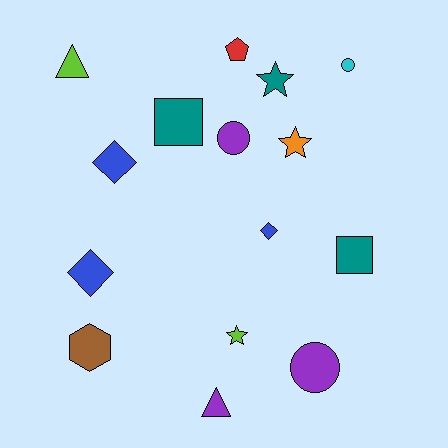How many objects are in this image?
There are 15 objects.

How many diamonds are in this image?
There are 3 diamonds.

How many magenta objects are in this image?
There are no magenta objects.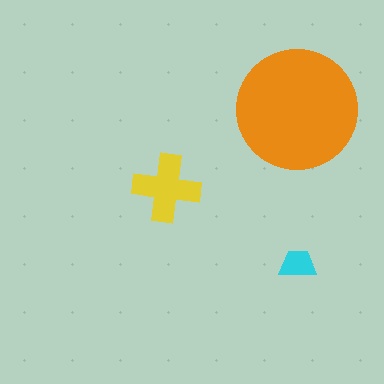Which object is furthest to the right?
The cyan trapezoid is rightmost.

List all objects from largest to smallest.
The orange circle, the yellow cross, the cyan trapezoid.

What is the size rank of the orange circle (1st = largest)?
1st.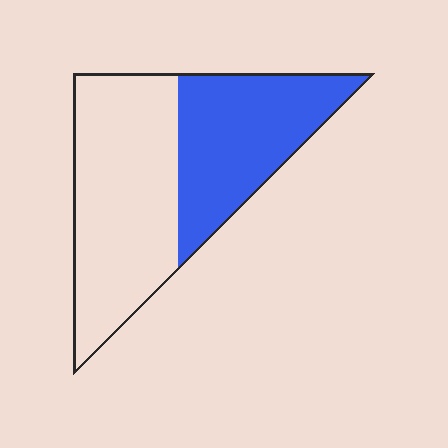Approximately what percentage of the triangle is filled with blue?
Approximately 45%.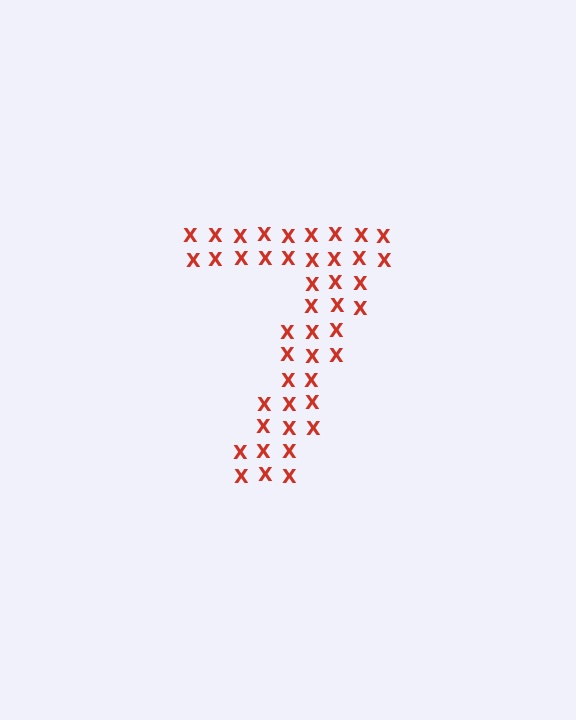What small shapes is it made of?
It is made of small letter X's.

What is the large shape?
The large shape is the digit 7.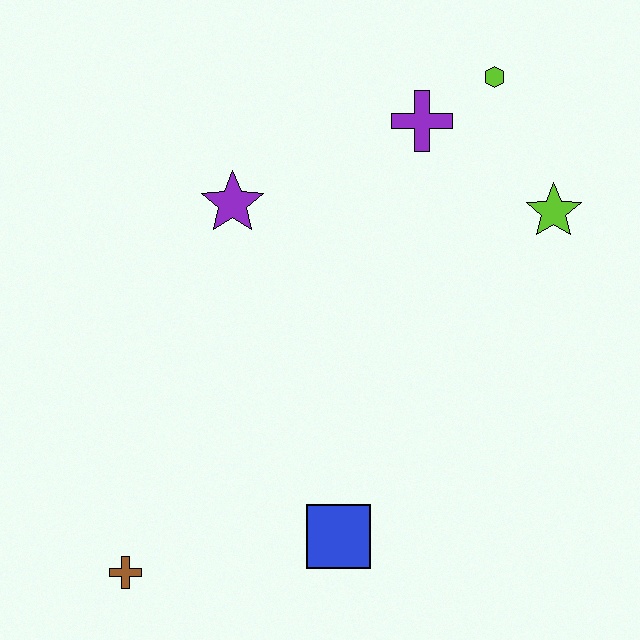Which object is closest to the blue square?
The brown cross is closest to the blue square.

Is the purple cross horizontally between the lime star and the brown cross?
Yes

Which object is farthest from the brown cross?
The lime hexagon is farthest from the brown cross.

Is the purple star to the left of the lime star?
Yes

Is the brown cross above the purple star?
No